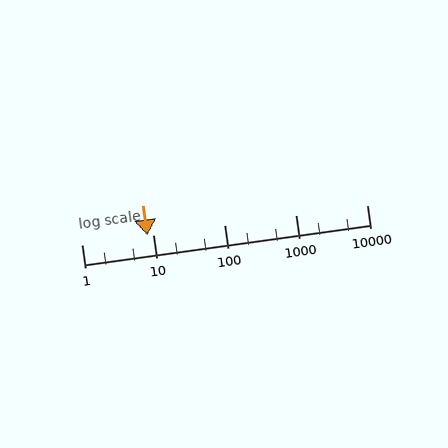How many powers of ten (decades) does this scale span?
The scale spans 4 decades, from 1 to 10000.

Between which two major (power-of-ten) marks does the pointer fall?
The pointer is between 1 and 10.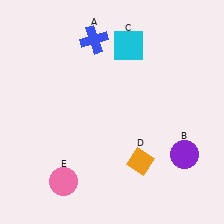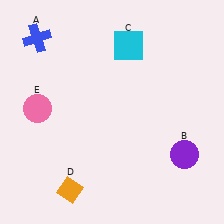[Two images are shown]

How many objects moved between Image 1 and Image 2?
3 objects moved between the two images.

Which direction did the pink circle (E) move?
The pink circle (E) moved up.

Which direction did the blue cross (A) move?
The blue cross (A) moved left.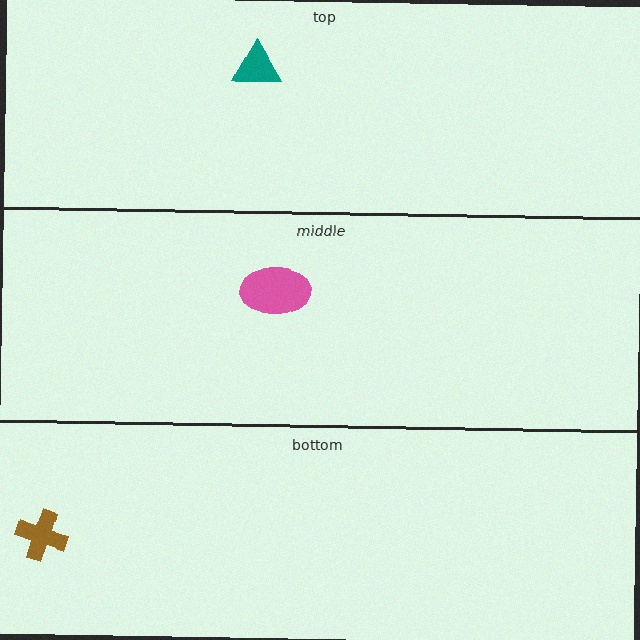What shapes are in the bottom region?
The brown cross.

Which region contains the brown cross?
The bottom region.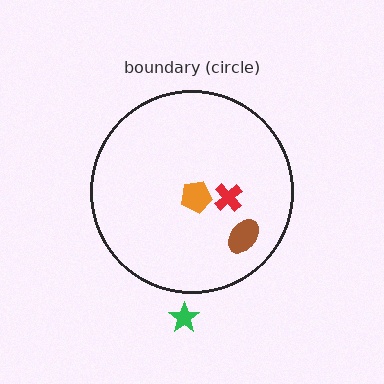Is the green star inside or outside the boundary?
Outside.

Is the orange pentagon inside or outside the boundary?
Inside.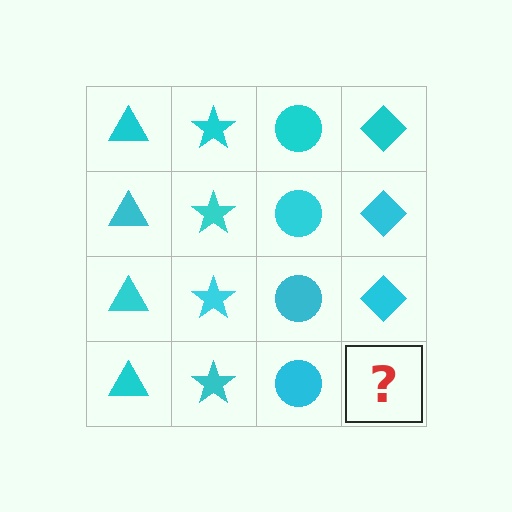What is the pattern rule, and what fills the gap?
The rule is that each column has a consistent shape. The gap should be filled with a cyan diamond.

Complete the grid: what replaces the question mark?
The question mark should be replaced with a cyan diamond.